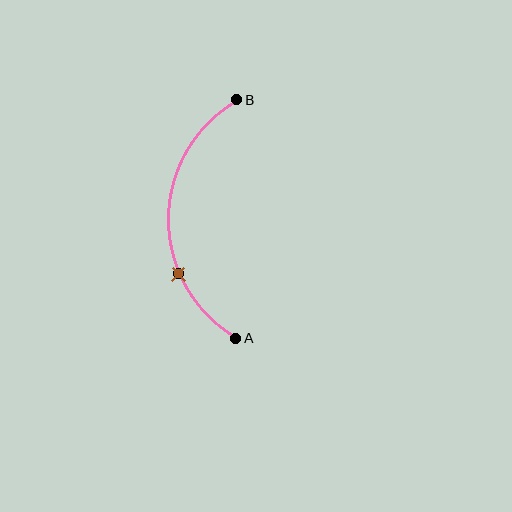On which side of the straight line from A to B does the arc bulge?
The arc bulges to the left of the straight line connecting A and B.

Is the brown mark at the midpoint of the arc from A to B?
No. The brown mark lies on the arc but is closer to endpoint A. The arc midpoint would be at the point on the curve equidistant along the arc from both A and B.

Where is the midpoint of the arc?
The arc midpoint is the point on the curve farthest from the straight line joining A and B. It sits to the left of that line.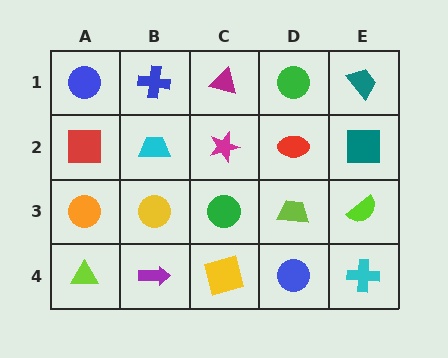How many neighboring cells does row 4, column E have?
2.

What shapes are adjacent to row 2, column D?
A green circle (row 1, column D), a lime trapezoid (row 3, column D), a magenta star (row 2, column C), a teal square (row 2, column E).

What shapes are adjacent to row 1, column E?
A teal square (row 2, column E), a green circle (row 1, column D).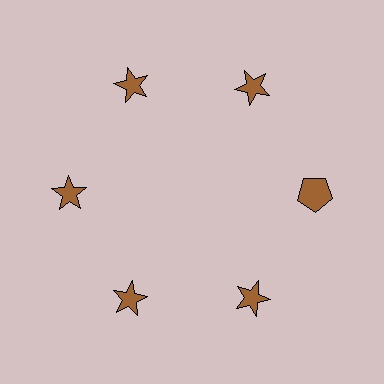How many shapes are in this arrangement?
There are 6 shapes arranged in a ring pattern.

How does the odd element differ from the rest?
It has a different shape: pentagon instead of star.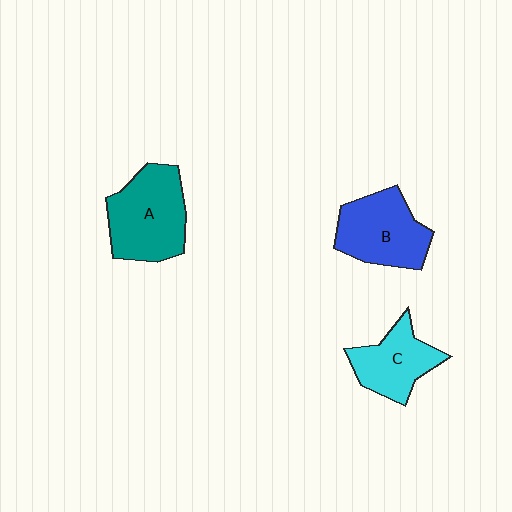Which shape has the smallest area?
Shape C (cyan).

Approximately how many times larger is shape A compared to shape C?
Approximately 1.4 times.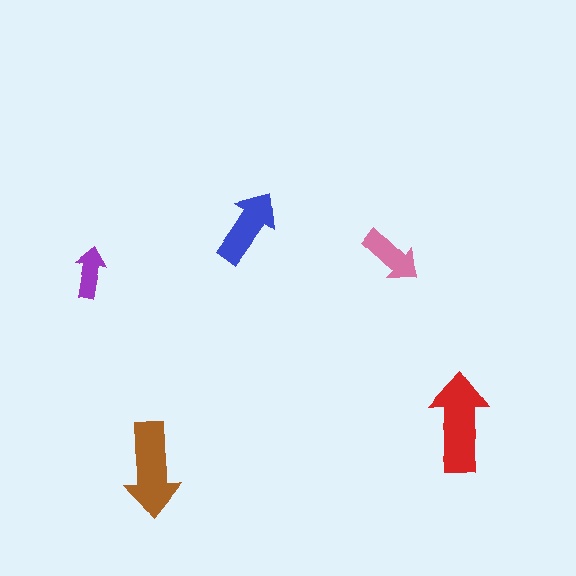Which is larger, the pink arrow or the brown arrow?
The brown one.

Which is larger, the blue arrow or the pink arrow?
The blue one.